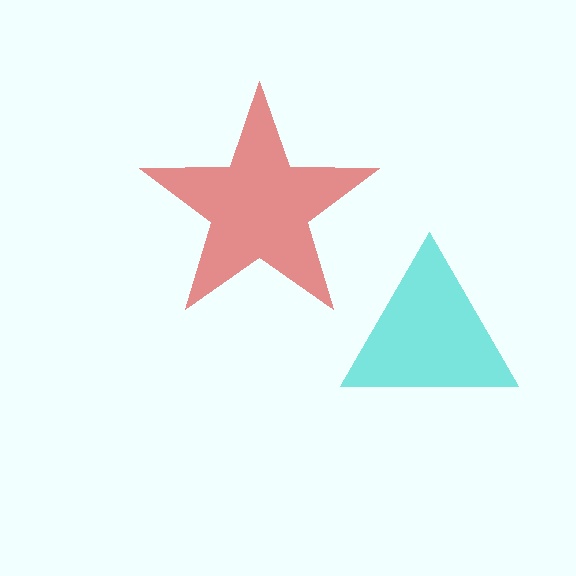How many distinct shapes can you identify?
There are 2 distinct shapes: a red star, a cyan triangle.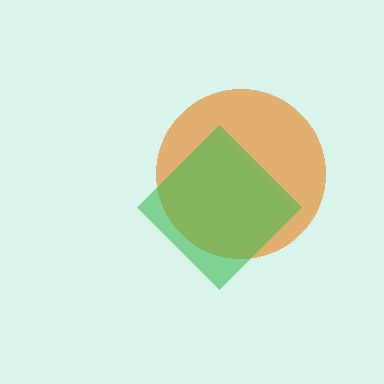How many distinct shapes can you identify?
There are 2 distinct shapes: an orange circle, a green diamond.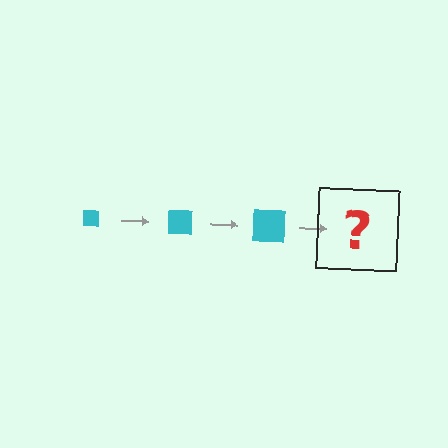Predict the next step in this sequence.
The next step is a cyan square, larger than the previous one.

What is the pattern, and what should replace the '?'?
The pattern is that the square gets progressively larger each step. The '?' should be a cyan square, larger than the previous one.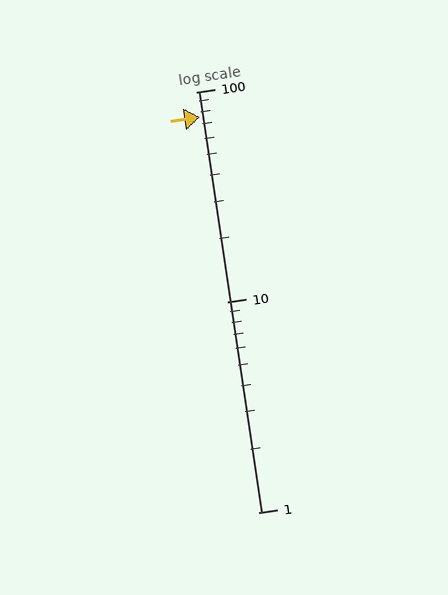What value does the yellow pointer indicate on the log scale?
The pointer indicates approximately 76.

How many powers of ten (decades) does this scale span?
The scale spans 2 decades, from 1 to 100.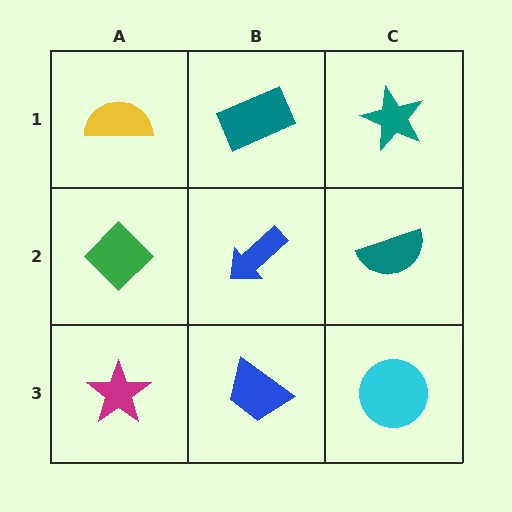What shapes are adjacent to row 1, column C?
A teal semicircle (row 2, column C), a teal rectangle (row 1, column B).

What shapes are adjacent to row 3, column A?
A green diamond (row 2, column A), a blue trapezoid (row 3, column B).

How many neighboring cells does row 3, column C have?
2.